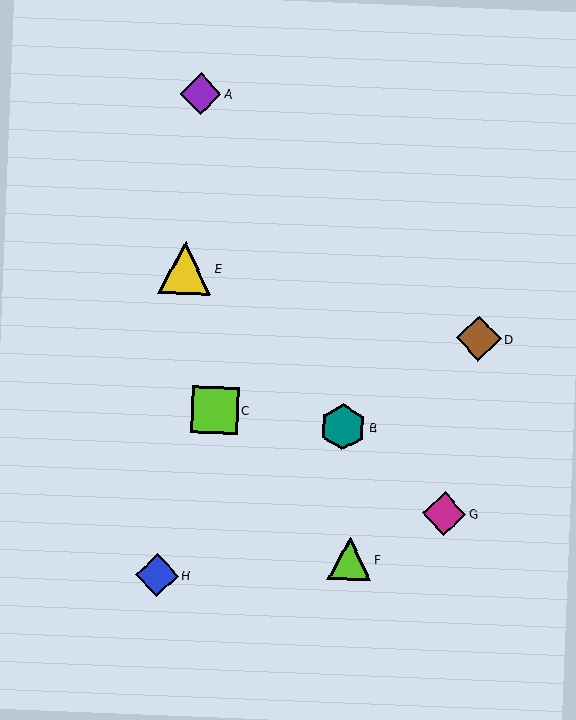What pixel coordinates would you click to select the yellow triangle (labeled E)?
Click at (185, 268) to select the yellow triangle E.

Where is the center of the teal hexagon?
The center of the teal hexagon is at (343, 427).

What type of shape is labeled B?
Shape B is a teal hexagon.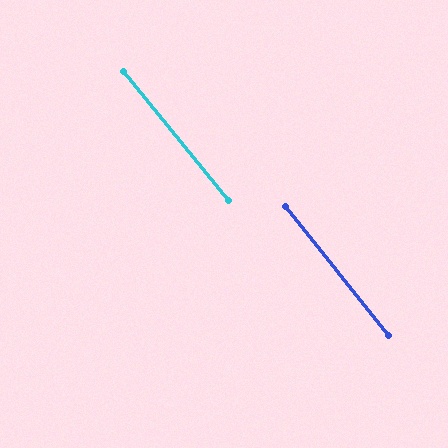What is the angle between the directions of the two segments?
Approximately 1 degree.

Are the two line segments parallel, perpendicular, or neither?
Parallel — their directions differ by only 0.7°.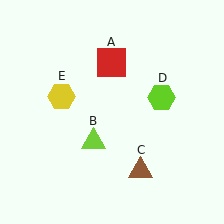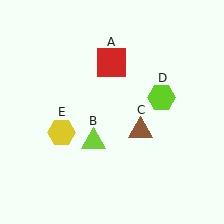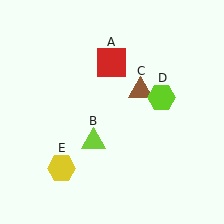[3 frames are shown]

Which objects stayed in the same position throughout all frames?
Red square (object A) and lime triangle (object B) and lime hexagon (object D) remained stationary.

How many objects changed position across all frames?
2 objects changed position: brown triangle (object C), yellow hexagon (object E).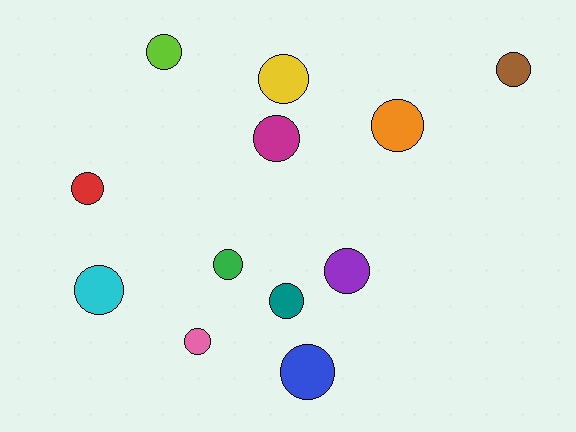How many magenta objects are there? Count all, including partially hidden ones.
There is 1 magenta object.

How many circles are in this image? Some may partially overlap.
There are 12 circles.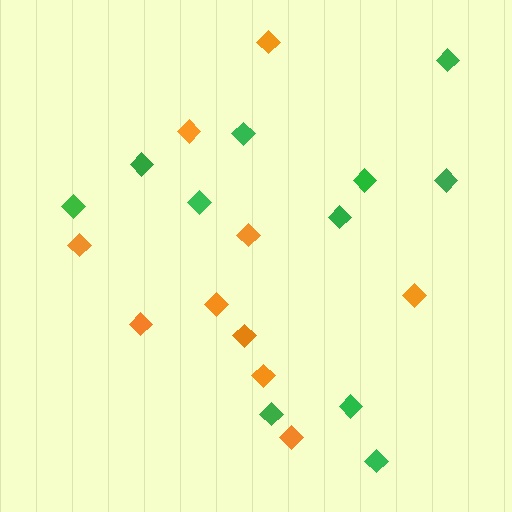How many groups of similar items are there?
There are 2 groups: one group of orange diamonds (10) and one group of green diamonds (11).